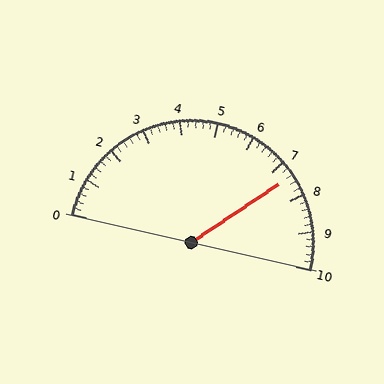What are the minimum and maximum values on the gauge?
The gauge ranges from 0 to 10.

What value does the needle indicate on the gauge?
The needle indicates approximately 7.4.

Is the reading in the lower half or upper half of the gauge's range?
The reading is in the upper half of the range (0 to 10).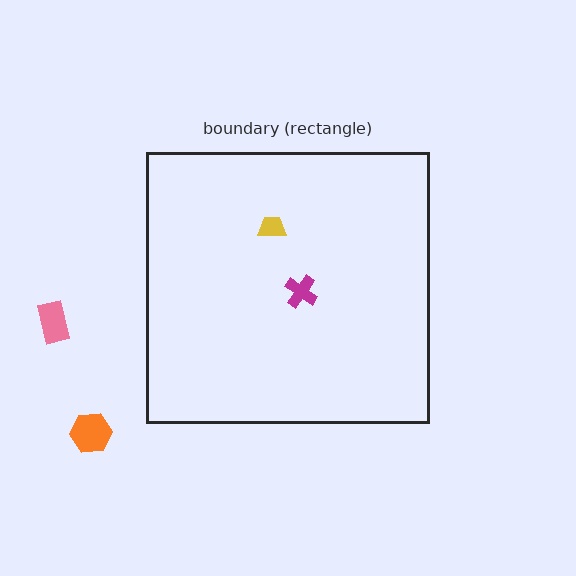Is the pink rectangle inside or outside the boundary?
Outside.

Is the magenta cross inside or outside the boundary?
Inside.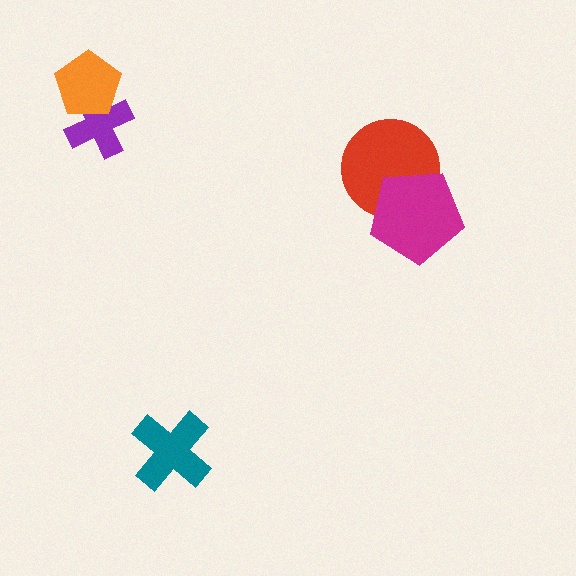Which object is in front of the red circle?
The magenta pentagon is in front of the red circle.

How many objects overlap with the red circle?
1 object overlaps with the red circle.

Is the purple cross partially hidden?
Yes, it is partially covered by another shape.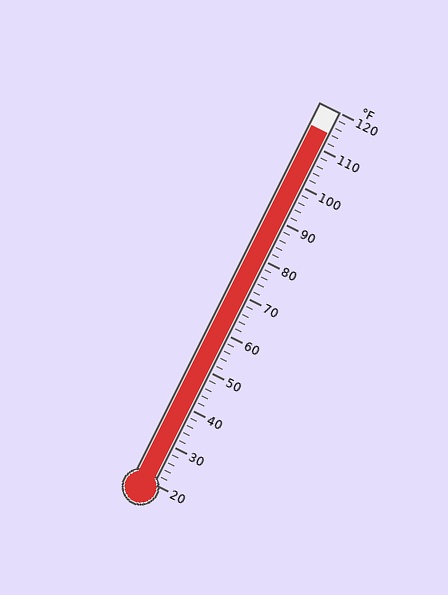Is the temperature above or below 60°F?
The temperature is above 60°F.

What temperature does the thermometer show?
The thermometer shows approximately 114°F.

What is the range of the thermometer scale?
The thermometer scale ranges from 20°F to 120°F.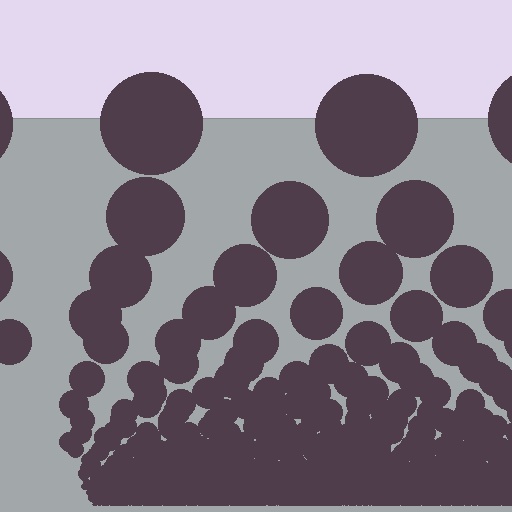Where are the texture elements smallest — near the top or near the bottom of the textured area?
Near the bottom.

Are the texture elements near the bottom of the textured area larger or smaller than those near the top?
Smaller. The gradient is inverted — elements near the bottom are smaller and denser.